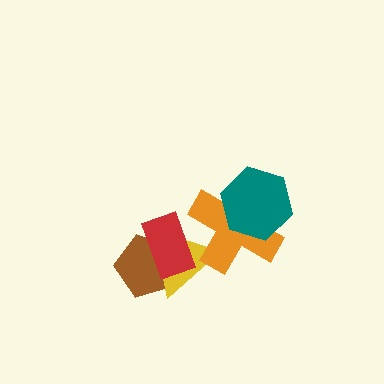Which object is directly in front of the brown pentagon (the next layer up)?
The yellow triangle is directly in front of the brown pentagon.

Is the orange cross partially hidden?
Yes, it is partially covered by another shape.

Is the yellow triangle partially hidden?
Yes, it is partially covered by another shape.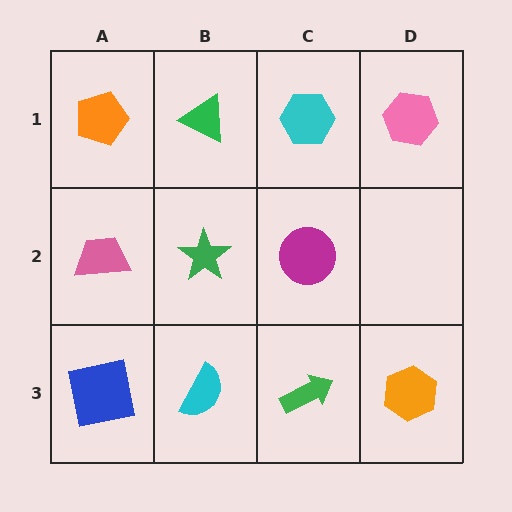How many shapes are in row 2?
3 shapes.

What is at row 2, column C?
A magenta circle.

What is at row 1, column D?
A pink hexagon.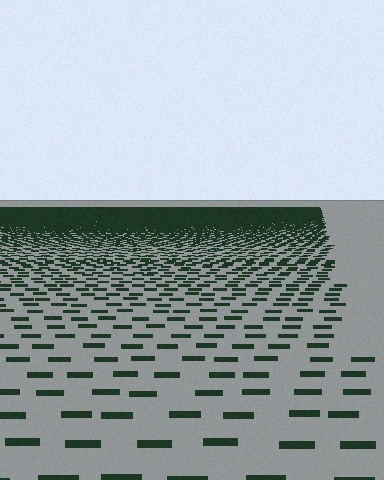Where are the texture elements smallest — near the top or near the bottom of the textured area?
Near the top.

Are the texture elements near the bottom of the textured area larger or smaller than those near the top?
Larger. Near the bottom, elements are closer to the viewer and appear at a bigger on-screen size.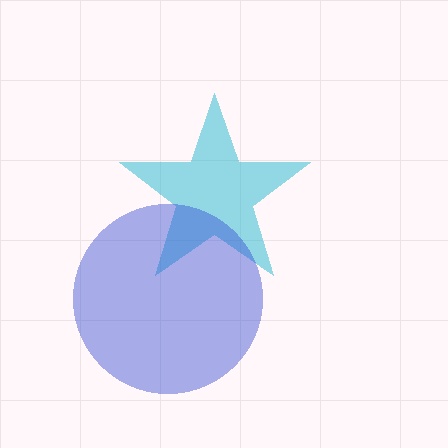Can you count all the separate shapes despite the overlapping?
Yes, there are 2 separate shapes.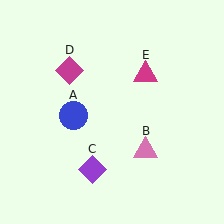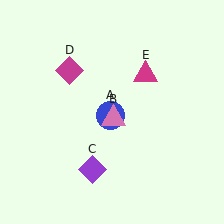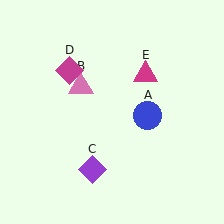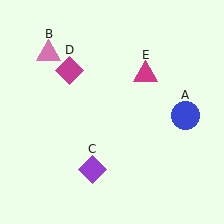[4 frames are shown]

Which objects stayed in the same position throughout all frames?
Purple diamond (object C) and magenta diamond (object D) and magenta triangle (object E) remained stationary.